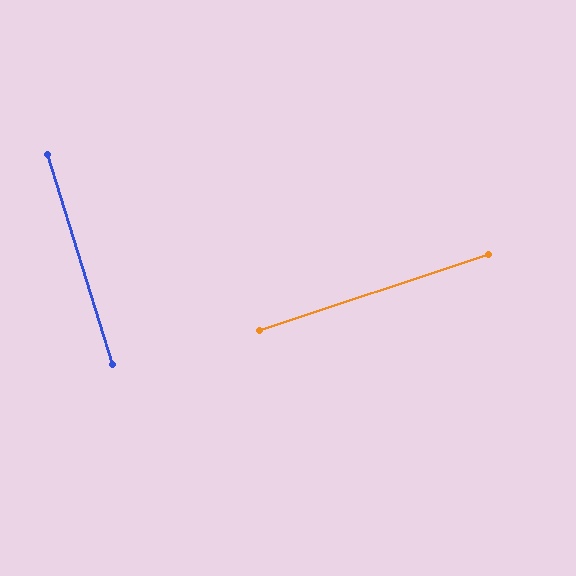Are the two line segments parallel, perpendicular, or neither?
Perpendicular — they meet at approximately 89°.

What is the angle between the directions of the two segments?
Approximately 89 degrees.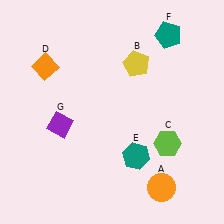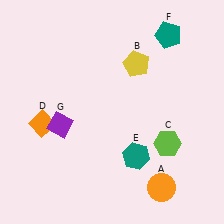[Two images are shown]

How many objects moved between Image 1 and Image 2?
1 object moved between the two images.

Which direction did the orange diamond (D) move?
The orange diamond (D) moved down.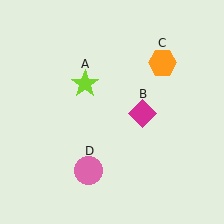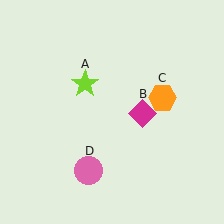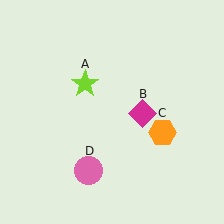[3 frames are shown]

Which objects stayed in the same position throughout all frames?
Lime star (object A) and magenta diamond (object B) and pink circle (object D) remained stationary.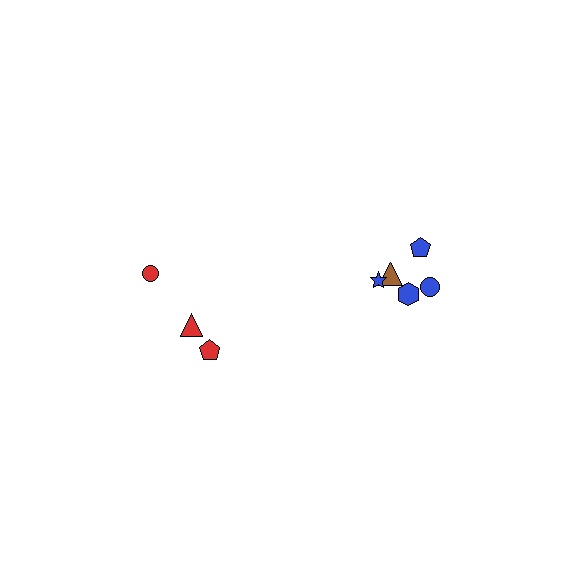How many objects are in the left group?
There are 3 objects.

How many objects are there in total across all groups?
There are 8 objects.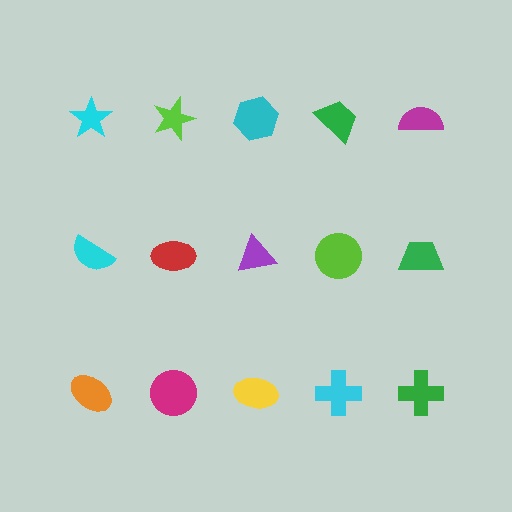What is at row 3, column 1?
An orange ellipse.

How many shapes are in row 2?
5 shapes.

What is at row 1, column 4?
A green trapezoid.